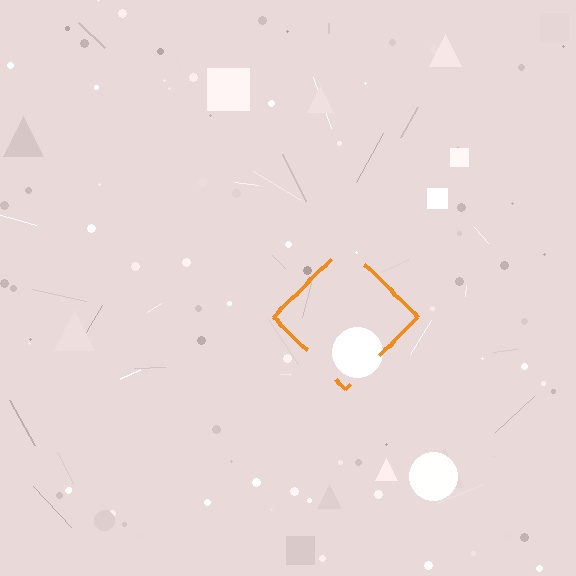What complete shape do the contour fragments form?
The contour fragments form a diamond.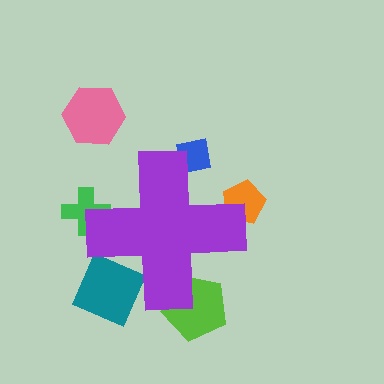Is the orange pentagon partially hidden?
Yes, the orange pentagon is partially hidden behind the purple cross.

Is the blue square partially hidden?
Yes, the blue square is partially hidden behind the purple cross.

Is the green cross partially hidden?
Yes, the green cross is partially hidden behind the purple cross.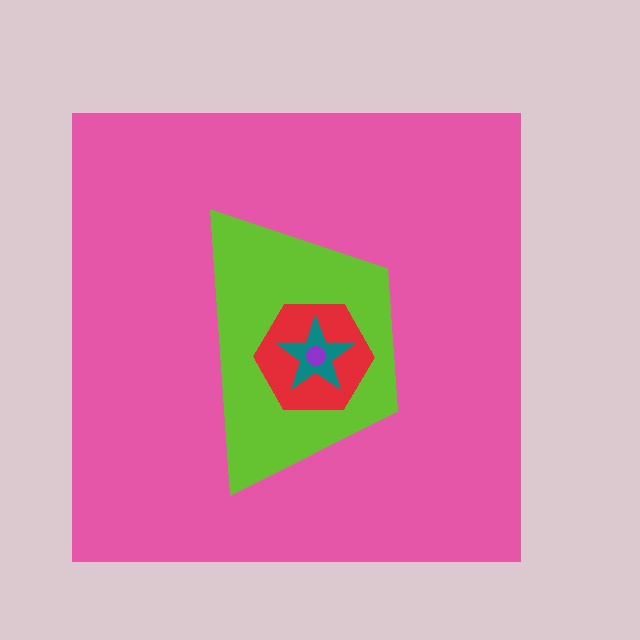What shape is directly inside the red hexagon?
The teal star.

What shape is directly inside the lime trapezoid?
The red hexagon.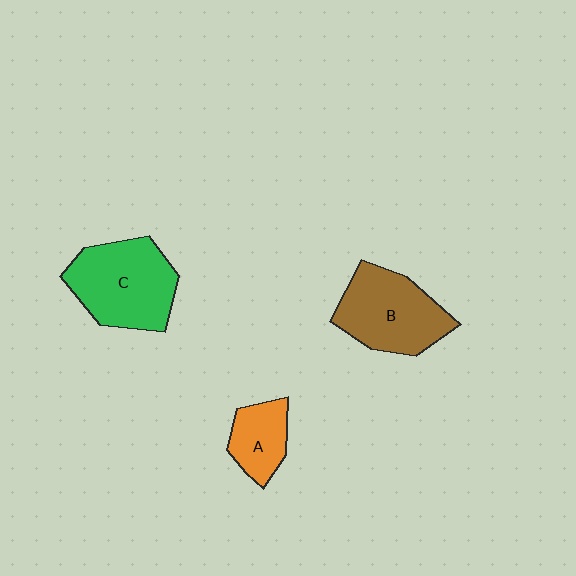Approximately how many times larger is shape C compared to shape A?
Approximately 2.1 times.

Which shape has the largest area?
Shape C (green).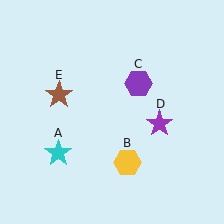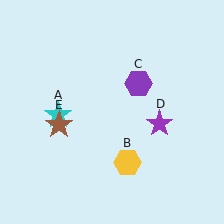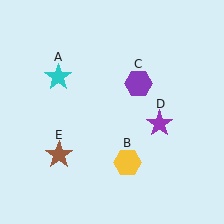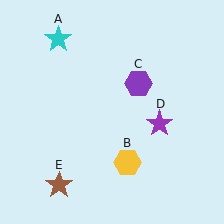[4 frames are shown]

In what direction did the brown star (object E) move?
The brown star (object E) moved down.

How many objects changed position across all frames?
2 objects changed position: cyan star (object A), brown star (object E).